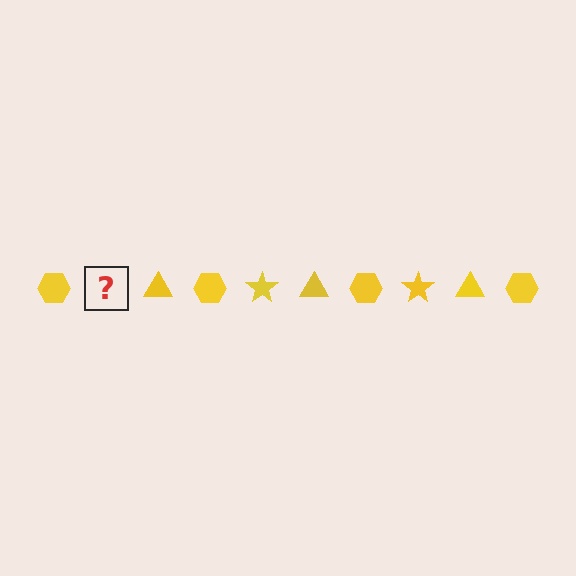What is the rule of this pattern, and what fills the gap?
The rule is that the pattern cycles through hexagon, star, triangle shapes in yellow. The gap should be filled with a yellow star.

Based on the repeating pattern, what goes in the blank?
The blank should be a yellow star.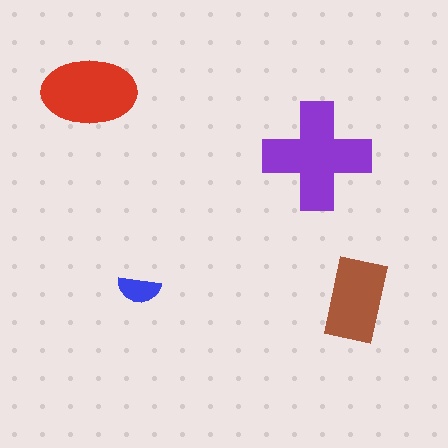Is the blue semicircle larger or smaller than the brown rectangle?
Smaller.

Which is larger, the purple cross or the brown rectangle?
The purple cross.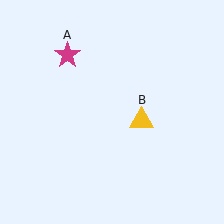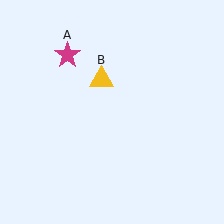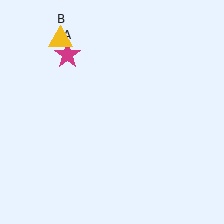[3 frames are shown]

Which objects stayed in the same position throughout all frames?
Magenta star (object A) remained stationary.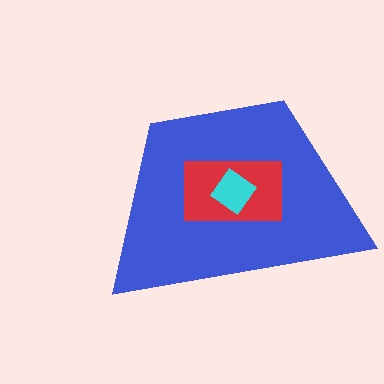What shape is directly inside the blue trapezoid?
The red rectangle.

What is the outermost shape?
The blue trapezoid.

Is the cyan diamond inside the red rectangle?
Yes.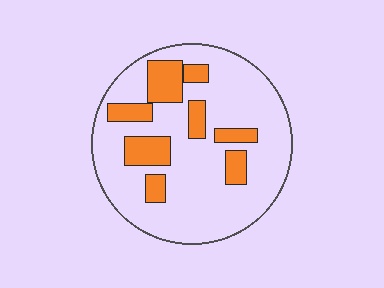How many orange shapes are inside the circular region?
8.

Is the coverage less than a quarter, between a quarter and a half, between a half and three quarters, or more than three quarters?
Less than a quarter.